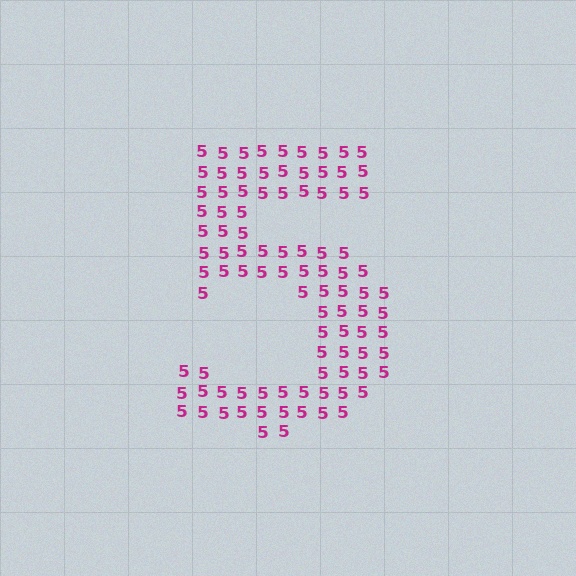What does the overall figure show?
The overall figure shows the digit 5.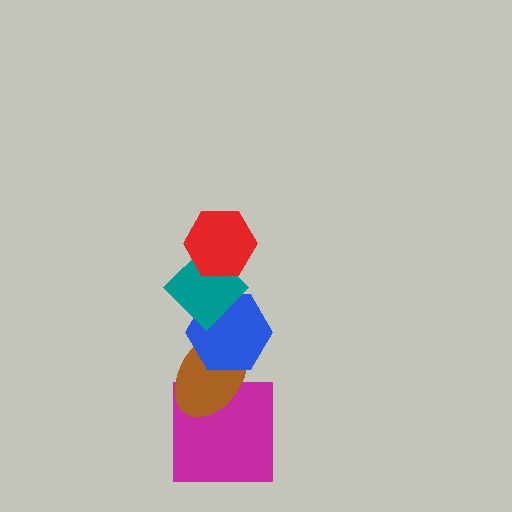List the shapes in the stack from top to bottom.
From top to bottom: the red hexagon, the teal diamond, the blue hexagon, the brown ellipse, the magenta square.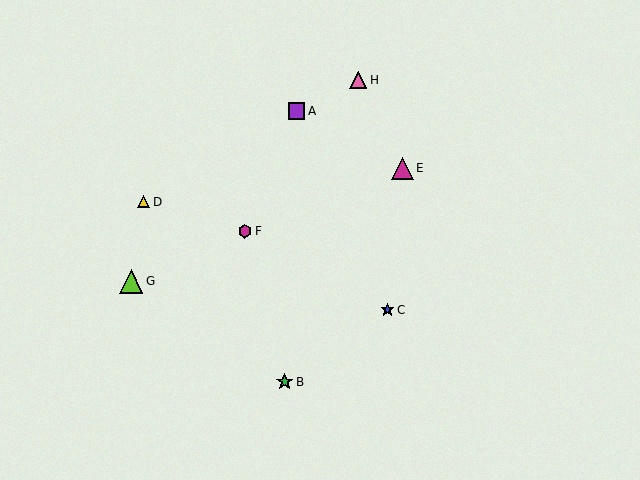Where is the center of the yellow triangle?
The center of the yellow triangle is at (144, 202).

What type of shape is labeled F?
Shape F is a magenta hexagon.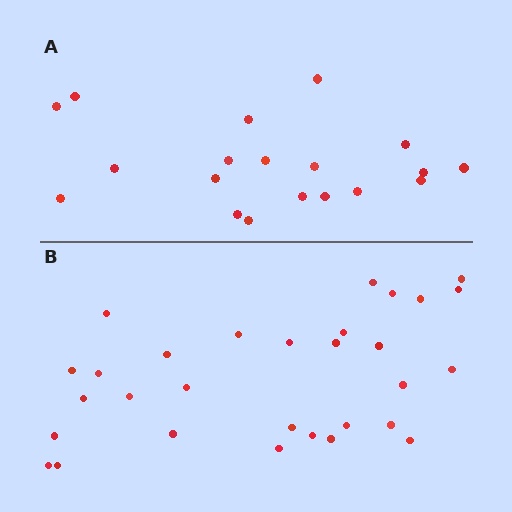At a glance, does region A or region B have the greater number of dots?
Region B (the bottom region) has more dots.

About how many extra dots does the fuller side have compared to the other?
Region B has roughly 12 or so more dots than region A.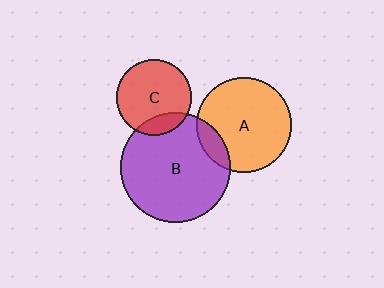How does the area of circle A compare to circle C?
Approximately 1.6 times.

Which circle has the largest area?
Circle B (purple).